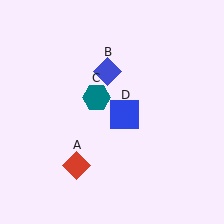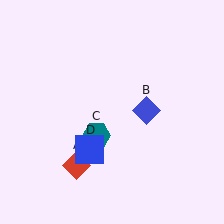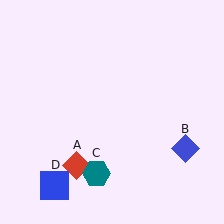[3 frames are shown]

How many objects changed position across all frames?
3 objects changed position: blue diamond (object B), teal hexagon (object C), blue square (object D).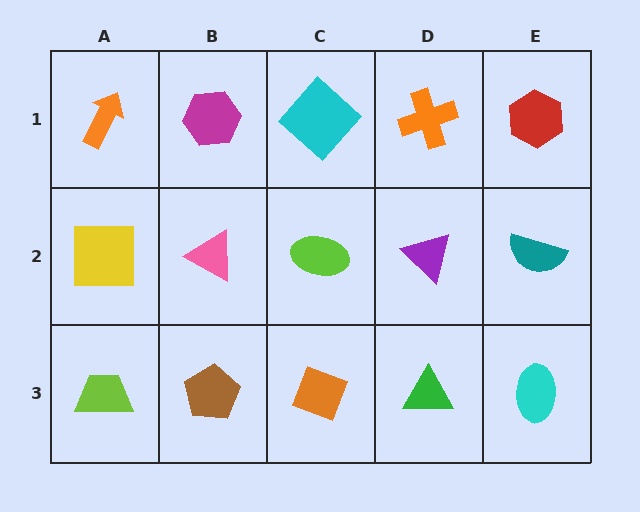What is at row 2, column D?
A purple triangle.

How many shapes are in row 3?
5 shapes.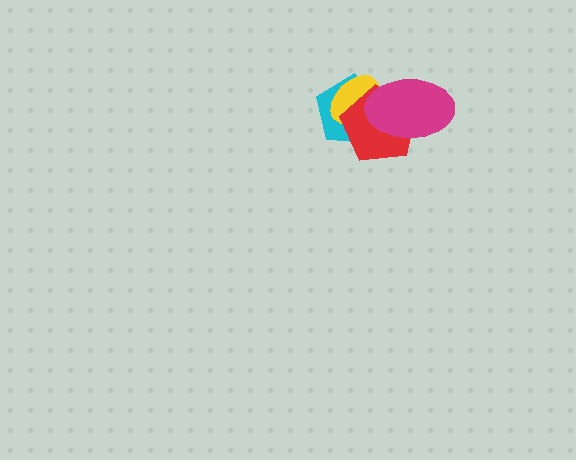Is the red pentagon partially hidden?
Yes, it is partially covered by another shape.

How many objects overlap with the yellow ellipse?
3 objects overlap with the yellow ellipse.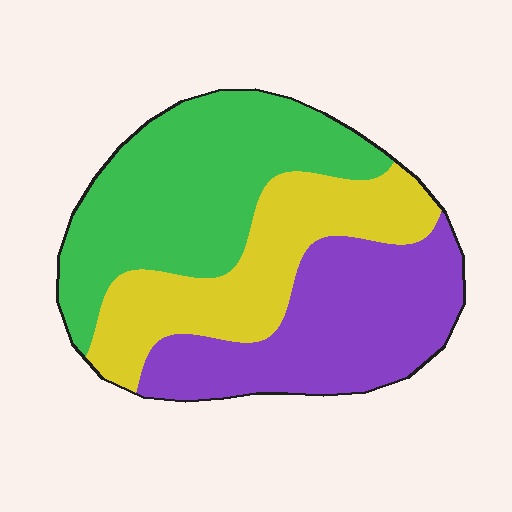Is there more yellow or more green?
Green.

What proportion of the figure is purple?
Purple covers about 35% of the figure.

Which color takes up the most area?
Green, at roughly 40%.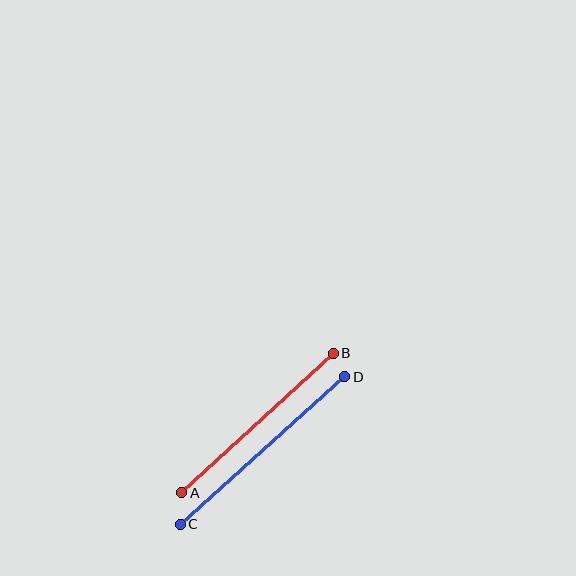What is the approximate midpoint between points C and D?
The midpoint is at approximately (262, 450) pixels.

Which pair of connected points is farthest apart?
Points C and D are farthest apart.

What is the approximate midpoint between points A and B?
The midpoint is at approximately (258, 423) pixels.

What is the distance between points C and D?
The distance is approximately 221 pixels.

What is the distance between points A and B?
The distance is approximately 206 pixels.